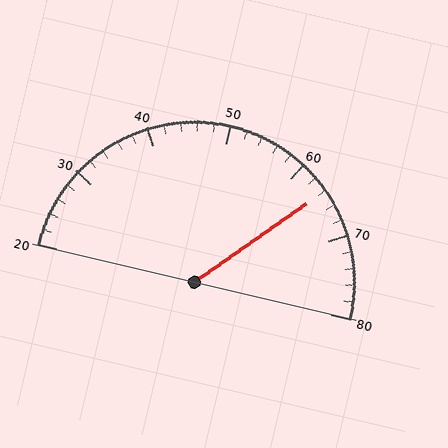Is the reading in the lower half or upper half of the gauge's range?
The reading is in the upper half of the range (20 to 80).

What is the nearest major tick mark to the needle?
The nearest major tick mark is 60.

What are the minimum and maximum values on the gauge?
The gauge ranges from 20 to 80.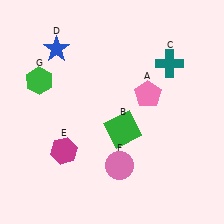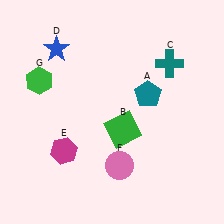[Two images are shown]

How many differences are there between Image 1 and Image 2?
There is 1 difference between the two images.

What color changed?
The pentagon (A) changed from pink in Image 1 to teal in Image 2.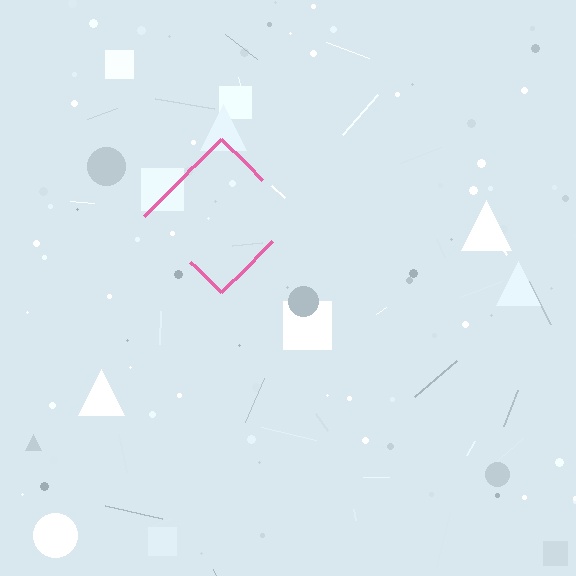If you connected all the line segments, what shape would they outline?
They would outline a diamond.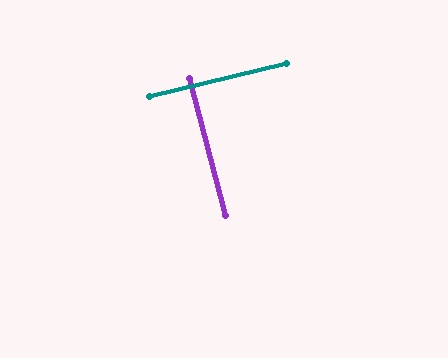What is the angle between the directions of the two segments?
Approximately 89 degrees.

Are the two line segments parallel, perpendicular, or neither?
Perpendicular — they meet at approximately 89°.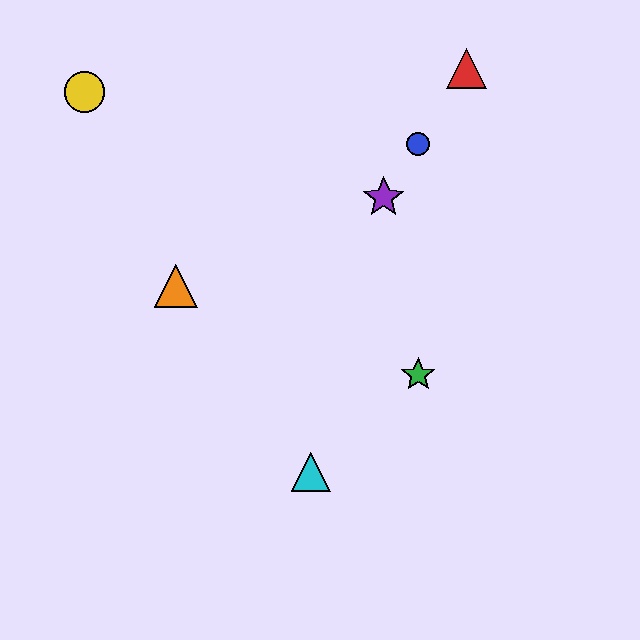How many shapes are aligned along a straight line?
3 shapes (the red triangle, the blue circle, the purple star) are aligned along a straight line.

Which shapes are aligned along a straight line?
The red triangle, the blue circle, the purple star are aligned along a straight line.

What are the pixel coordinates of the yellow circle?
The yellow circle is at (85, 92).